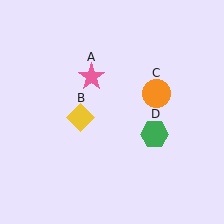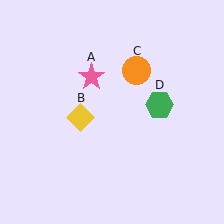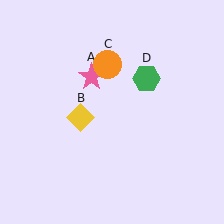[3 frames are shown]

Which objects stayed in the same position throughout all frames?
Pink star (object A) and yellow diamond (object B) remained stationary.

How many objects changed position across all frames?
2 objects changed position: orange circle (object C), green hexagon (object D).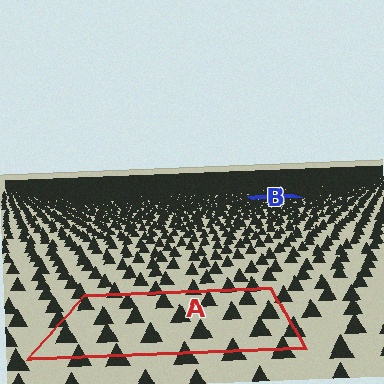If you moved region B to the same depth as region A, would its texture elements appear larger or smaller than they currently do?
They would appear larger. At a closer depth, the same texture elements are projected at a bigger on-screen size.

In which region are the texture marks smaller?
The texture marks are smaller in region B, because it is farther away.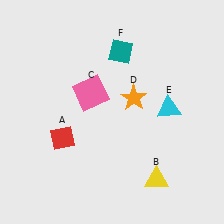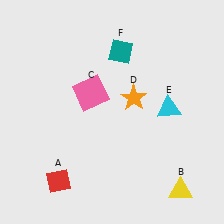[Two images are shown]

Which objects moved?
The objects that moved are: the red diamond (A), the yellow triangle (B).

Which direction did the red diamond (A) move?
The red diamond (A) moved down.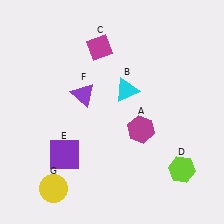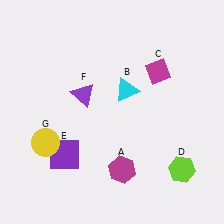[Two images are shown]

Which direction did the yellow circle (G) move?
The yellow circle (G) moved up.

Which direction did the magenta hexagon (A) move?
The magenta hexagon (A) moved down.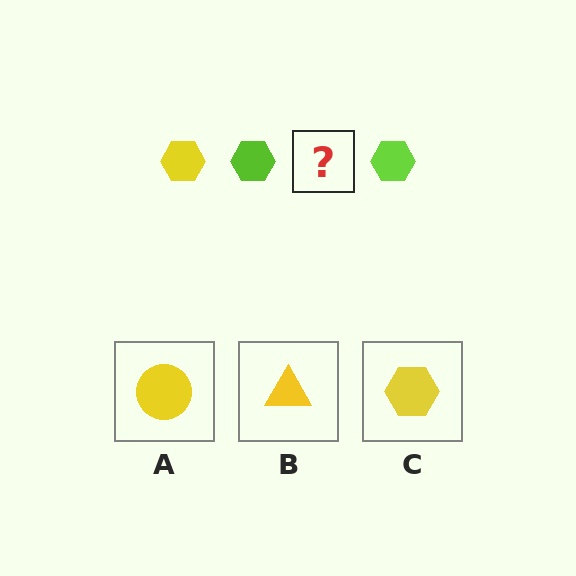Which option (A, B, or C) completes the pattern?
C.